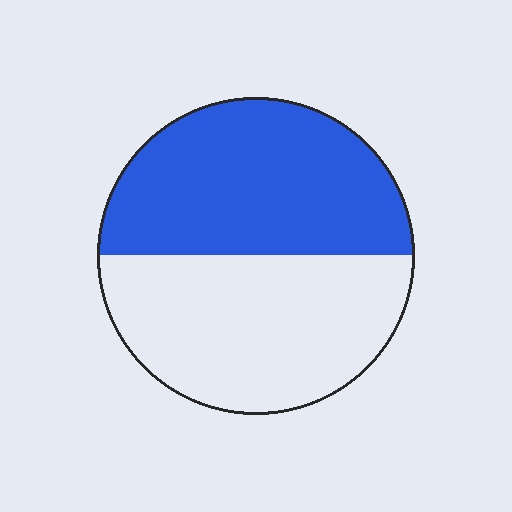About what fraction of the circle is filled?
About one half (1/2).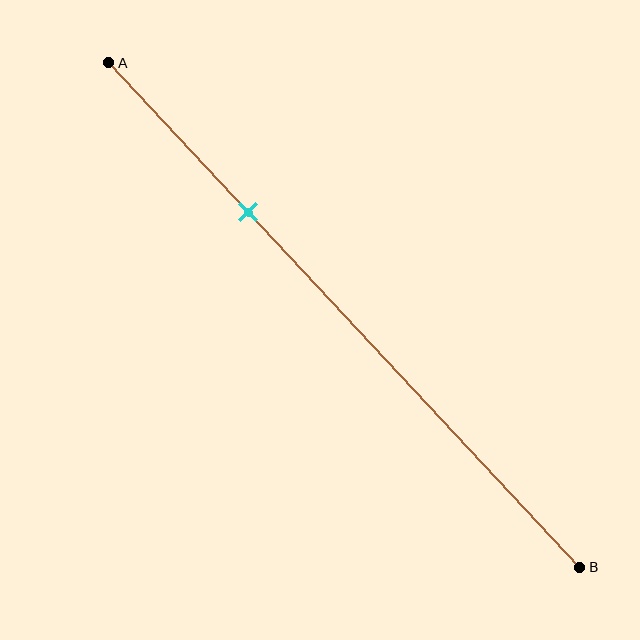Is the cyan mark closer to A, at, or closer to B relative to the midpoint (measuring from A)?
The cyan mark is closer to point A than the midpoint of segment AB.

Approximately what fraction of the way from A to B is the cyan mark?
The cyan mark is approximately 30% of the way from A to B.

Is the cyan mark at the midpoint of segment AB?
No, the mark is at about 30% from A, not at the 50% midpoint.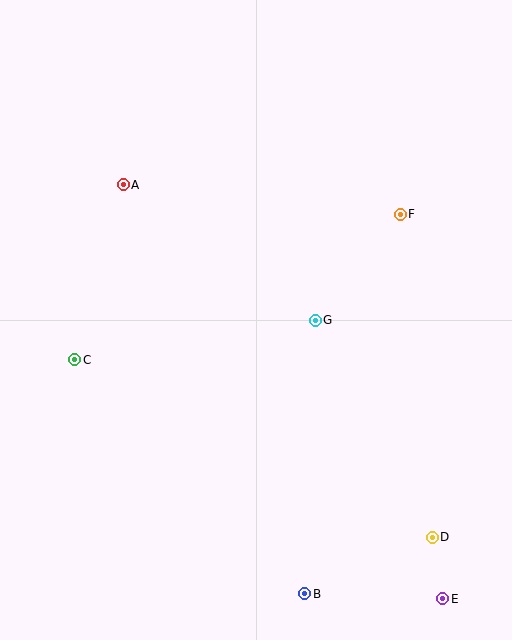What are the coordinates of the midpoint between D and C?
The midpoint between D and C is at (253, 448).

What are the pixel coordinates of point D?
Point D is at (432, 537).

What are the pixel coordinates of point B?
Point B is at (305, 594).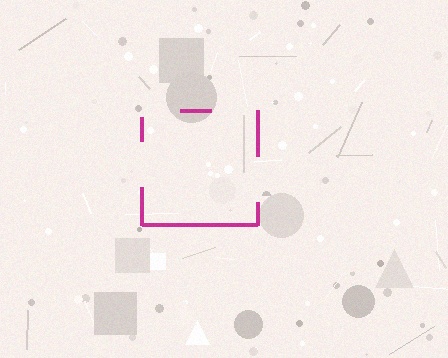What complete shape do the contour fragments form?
The contour fragments form a square.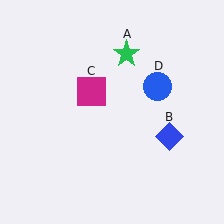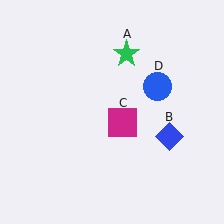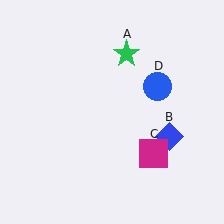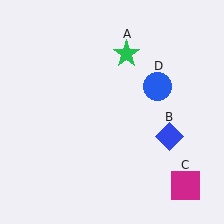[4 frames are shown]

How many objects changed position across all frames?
1 object changed position: magenta square (object C).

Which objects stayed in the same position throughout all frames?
Green star (object A) and blue diamond (object B) and blue circle (object D) remained stationary.